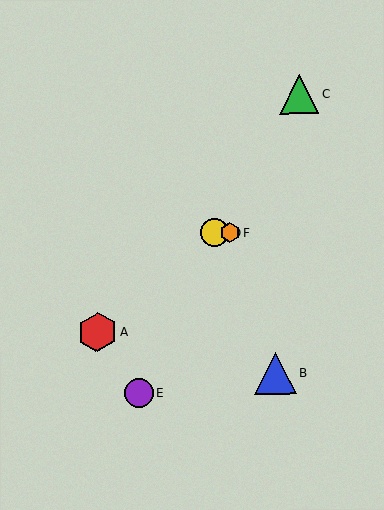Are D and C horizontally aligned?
No, D is at y≈232 and C is at y≈94.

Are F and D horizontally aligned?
Yes, both are at y≈232.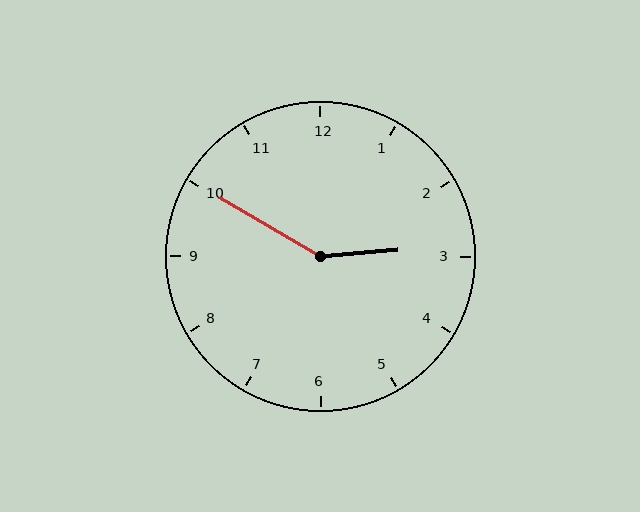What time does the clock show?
2:50.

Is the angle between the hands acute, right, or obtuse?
It is obtuse.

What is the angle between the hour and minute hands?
Approximately 145 degrees.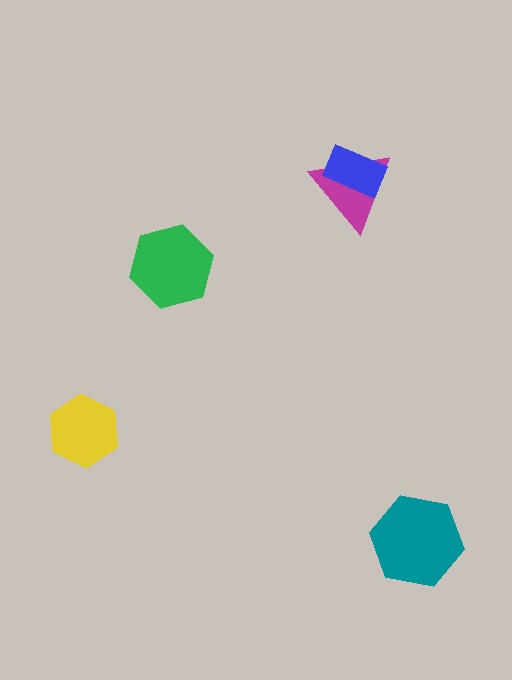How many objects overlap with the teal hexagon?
0 objects overlap with the teal hexagon.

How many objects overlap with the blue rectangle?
1 object overlaps with the blue rectangle.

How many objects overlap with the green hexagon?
0 objects overlap with the green hexagon.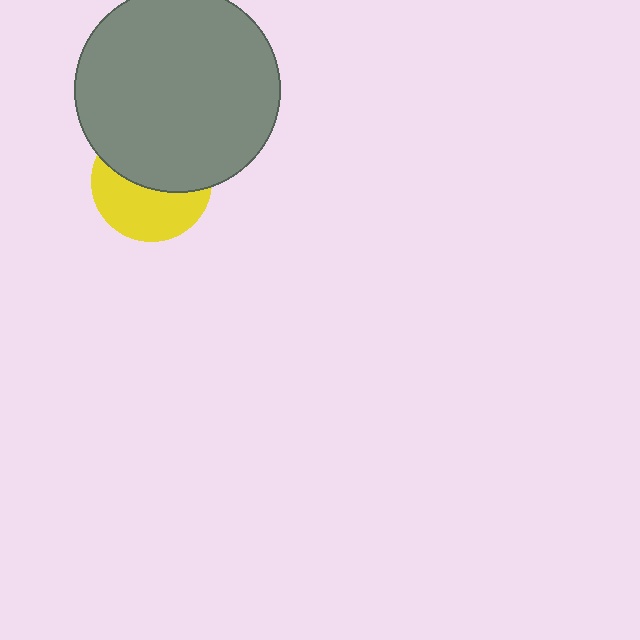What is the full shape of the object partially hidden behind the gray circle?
The partially hidden object is a yellow circle.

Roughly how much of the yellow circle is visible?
About half of it is visible (roughly 48%).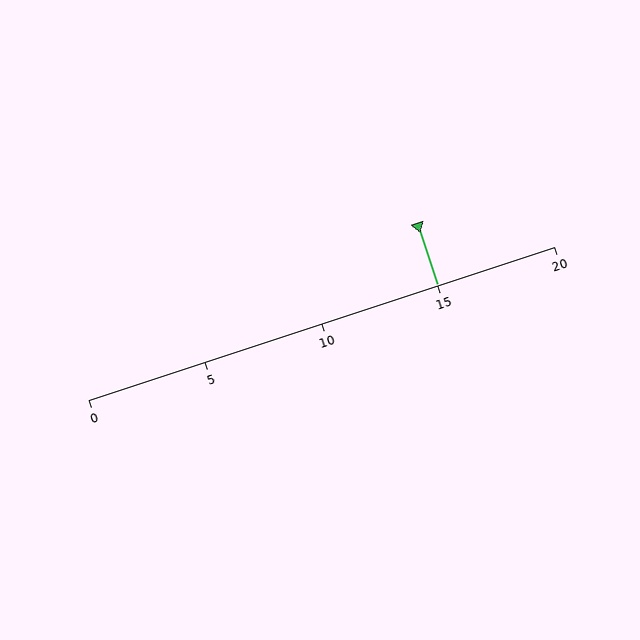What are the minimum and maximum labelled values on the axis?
The axis runs from 0 to 20.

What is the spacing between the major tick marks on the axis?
The major ticks are spaced 5 apart.